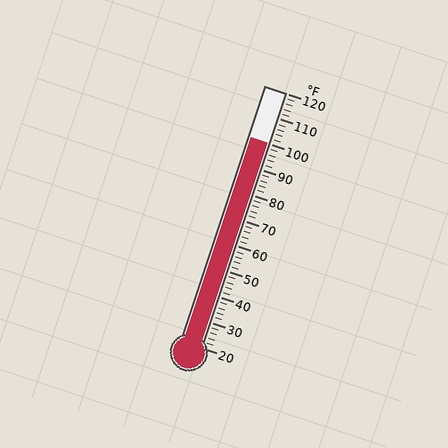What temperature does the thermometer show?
The thermometer shows approximately 100°F.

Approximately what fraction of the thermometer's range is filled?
The thermometer is filled to approximately 80% of its range.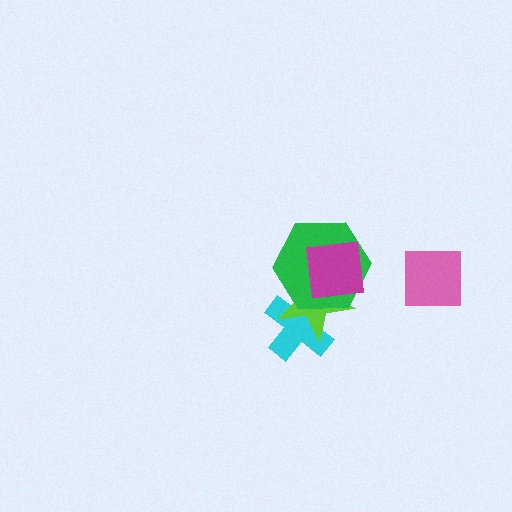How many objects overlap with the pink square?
0 objects overlap with the pink square.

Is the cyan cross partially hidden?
Yes, it is partially covered by another shape.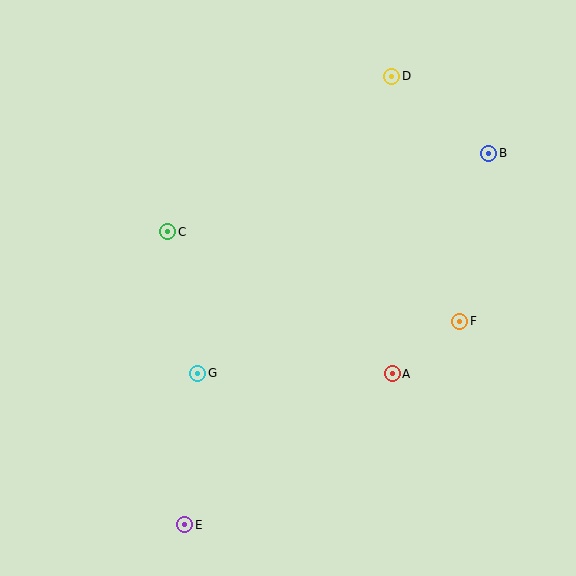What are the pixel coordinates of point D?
Point D is at (392, 76).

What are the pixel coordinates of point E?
Point E is at (185, 525).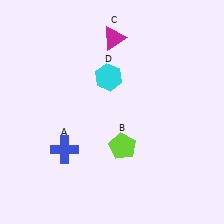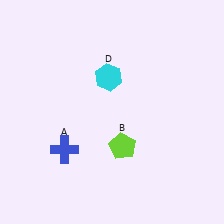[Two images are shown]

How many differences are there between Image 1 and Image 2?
There is 1 difference between the two images.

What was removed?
The magenta triangle (C) was removed in Image 2.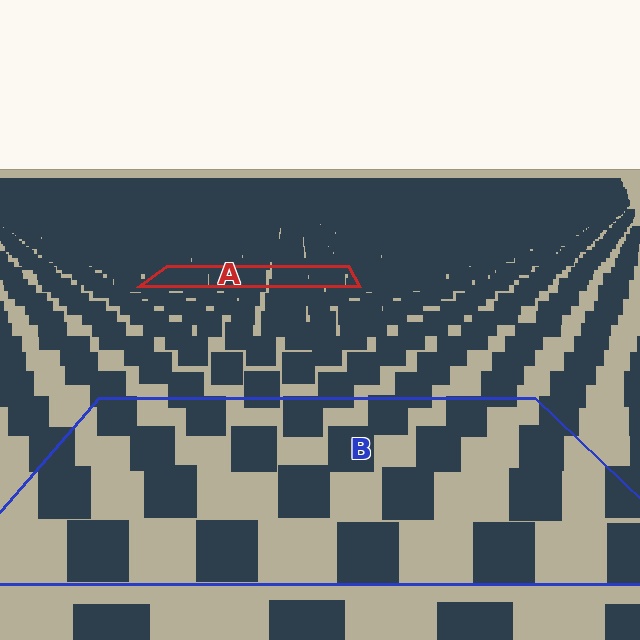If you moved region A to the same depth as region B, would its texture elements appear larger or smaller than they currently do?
They would appear larger. At a closer depth, the same texture elements are projected at a bigger on-screen size.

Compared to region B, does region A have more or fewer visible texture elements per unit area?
Region A has more texture elements per unit area — they are packed more densely because it is farther away.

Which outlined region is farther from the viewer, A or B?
Region A is farther from the viewer — the texture elements inside it appear smaller and more densely packed.